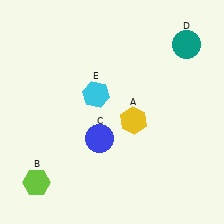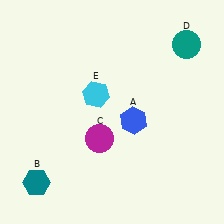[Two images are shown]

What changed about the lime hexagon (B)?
In Image 1, B is lime. In Image 2, it changed to teal.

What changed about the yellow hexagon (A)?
In Image 1, A is yellow. In Image 2, it changed to blue.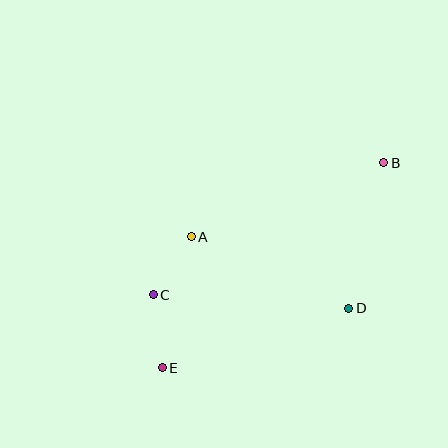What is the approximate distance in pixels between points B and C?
The distance between B and C is approximately 265 pixels.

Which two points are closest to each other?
Points A and C are closest to each other.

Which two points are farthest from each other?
Points B and E are farthest from each other.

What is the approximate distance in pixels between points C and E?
The distance between C and E is approximately 73 pixels.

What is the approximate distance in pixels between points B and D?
The distance between B and D is approximately 150 pixels.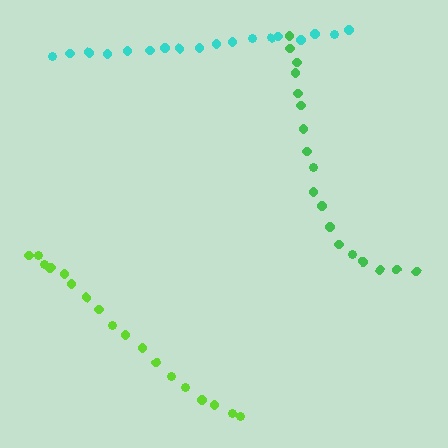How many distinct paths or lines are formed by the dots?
There are 3 distinct paths.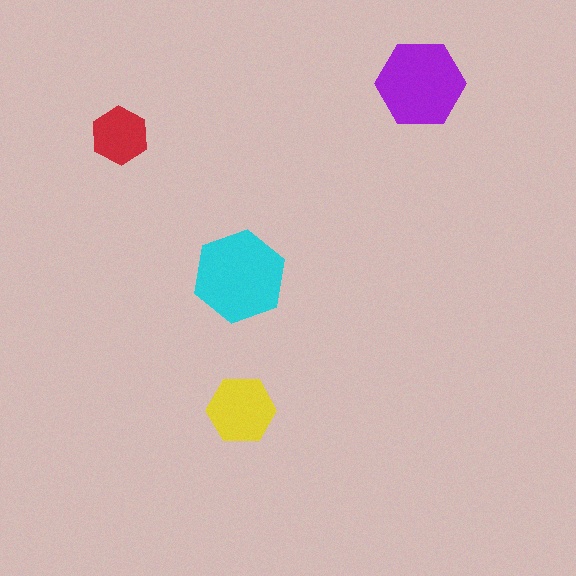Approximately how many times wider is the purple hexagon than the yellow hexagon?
About 1.5 times wider.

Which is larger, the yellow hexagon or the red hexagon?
The yellow one.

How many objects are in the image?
There are 4 objects in the image.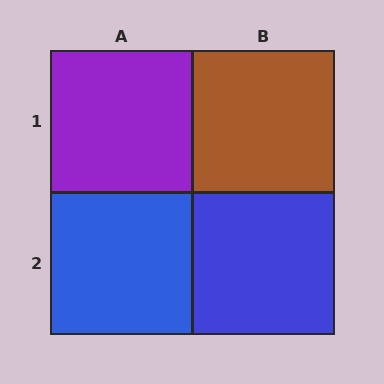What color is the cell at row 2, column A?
Blue.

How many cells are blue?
2 cells are blue.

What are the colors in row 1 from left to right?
Purple, brown.